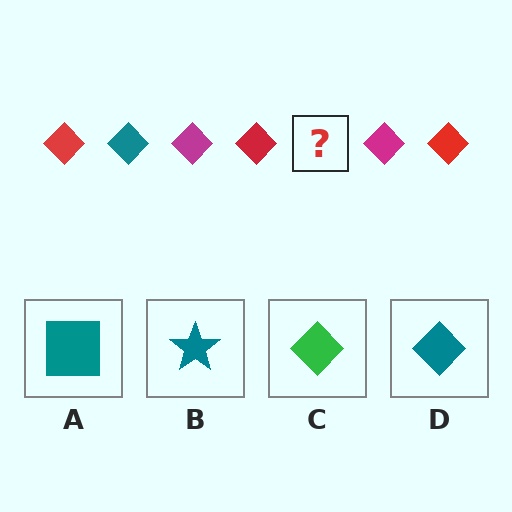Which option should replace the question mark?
Option D.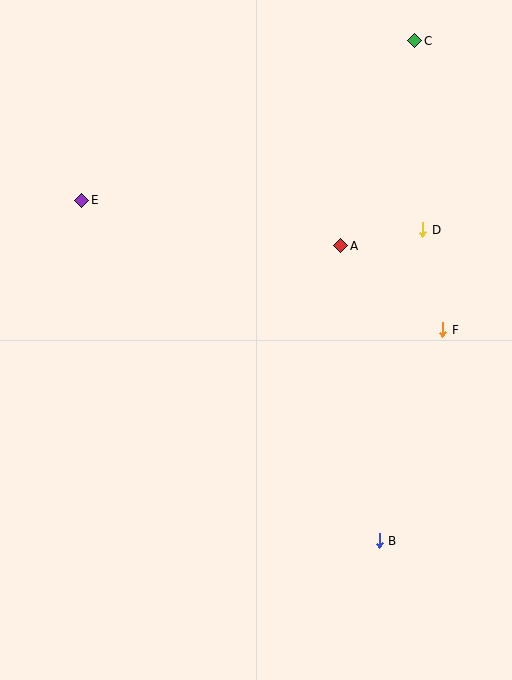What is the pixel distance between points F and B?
The distance between F and B is 220 pixels.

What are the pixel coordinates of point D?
Point D is at (423, 230).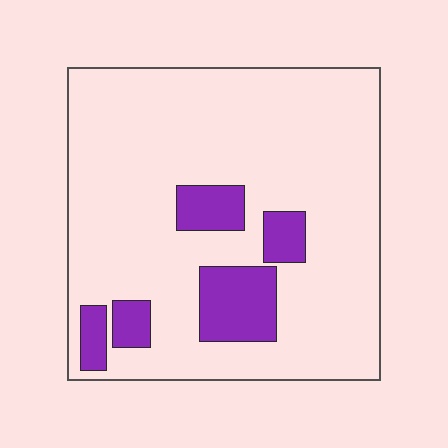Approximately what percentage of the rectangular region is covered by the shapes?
Approximately 15%.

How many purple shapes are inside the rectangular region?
5.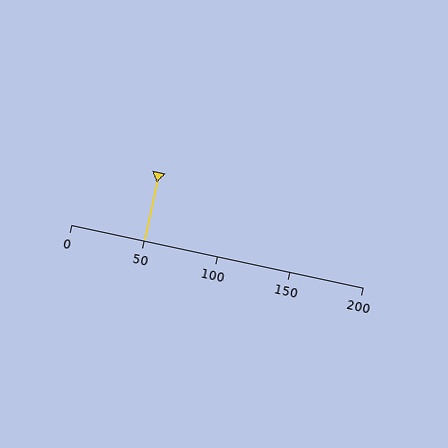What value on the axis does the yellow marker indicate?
The marker indicates approximately 50.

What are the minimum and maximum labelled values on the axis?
The axis runs from 0 to 200.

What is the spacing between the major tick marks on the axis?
The major ticks are spaced 50 apart.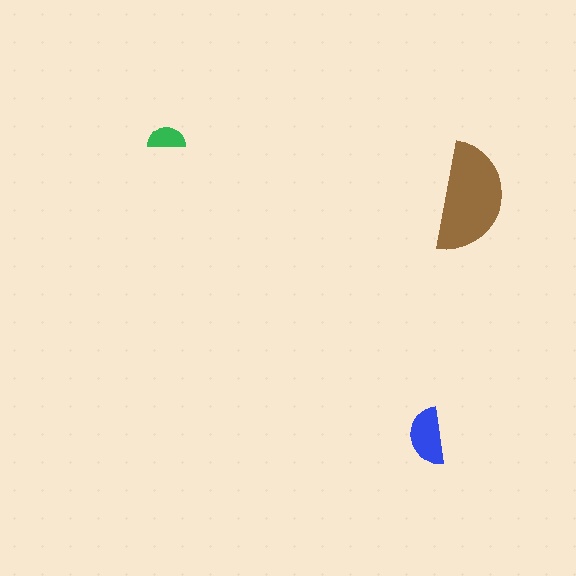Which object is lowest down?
The blue semicircle is bottommost.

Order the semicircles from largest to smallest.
the brown one, the blue one, the green one.